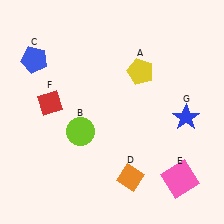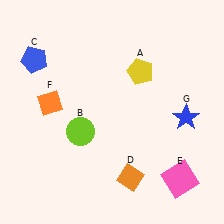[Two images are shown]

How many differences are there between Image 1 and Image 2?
There is 1 difference between the two images.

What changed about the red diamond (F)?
In Image 1, F is red. In Image 2, it changed to orange.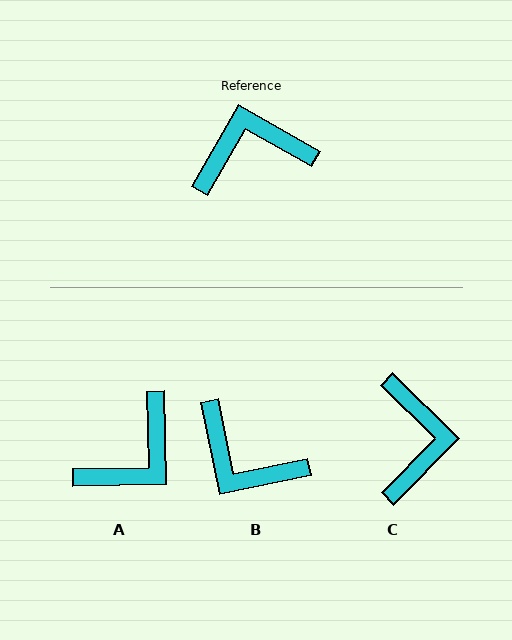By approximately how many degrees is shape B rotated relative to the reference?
Approximately 131 degrees counter-clockwise.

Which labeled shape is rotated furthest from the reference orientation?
A, about 149 degrees away.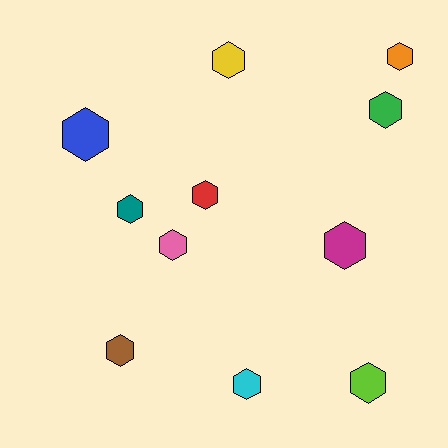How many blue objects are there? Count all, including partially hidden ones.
There is 1 blue object.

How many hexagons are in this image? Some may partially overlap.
There are 11 hexagons.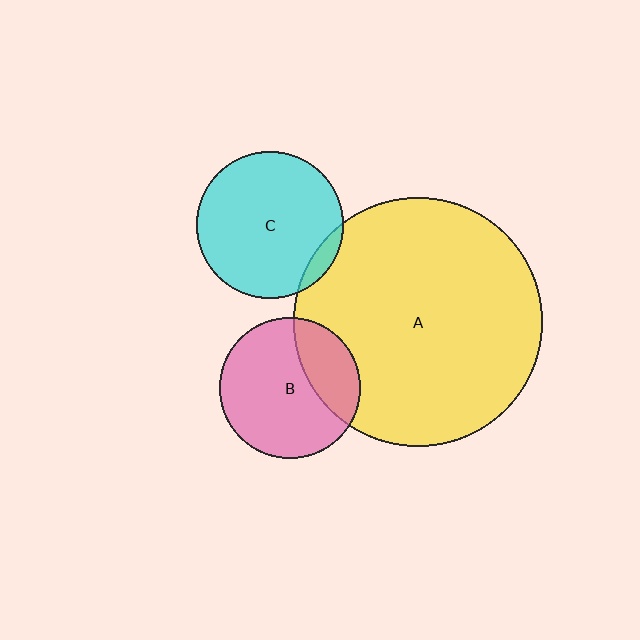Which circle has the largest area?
Circle A (yellow).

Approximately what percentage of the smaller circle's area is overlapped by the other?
Approximately 30%.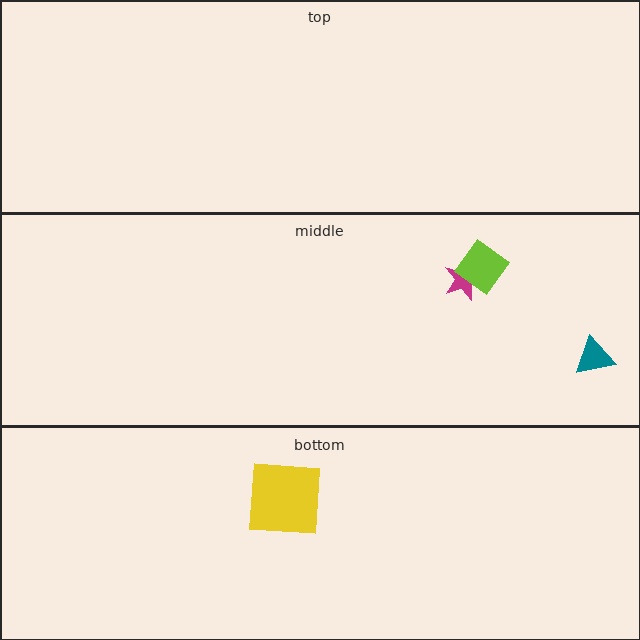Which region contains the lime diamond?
The middle region.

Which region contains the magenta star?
The middle region.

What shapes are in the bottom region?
The yellow square.